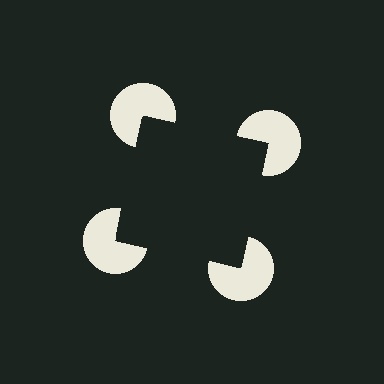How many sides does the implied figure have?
4 sides.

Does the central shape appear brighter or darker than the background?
It typically appears slightly darker than the background, even though no actual brightness change is drawn.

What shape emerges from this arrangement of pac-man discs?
An illusory square — its edges are inferred from the aligned wedge cuts in the pac-man discs, not physically drawn.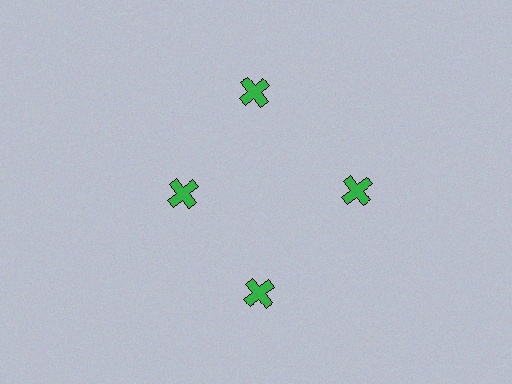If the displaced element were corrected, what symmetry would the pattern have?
It would have 4-fold rotational symmetry — the pattern would map onto itself every 90 degrees.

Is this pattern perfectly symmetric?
No. The 4 green crosses are arranged in a ring, but one element near the 9 o'clock position is pulled inward toward the center, breaking the 4-fold rotational symmetry.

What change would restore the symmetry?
The symmetry would be restored by moving it outward, back onto the ring so that all 4 crosses sit at equal angles and equal distance from the center.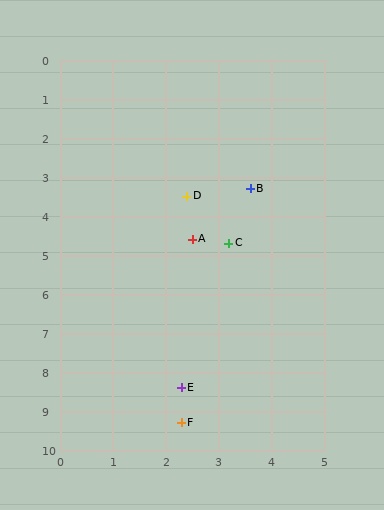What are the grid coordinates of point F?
Point F is at approximately (2.3, 9.3).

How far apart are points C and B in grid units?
Points C and B are about 1.5 grid units apart.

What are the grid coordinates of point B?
Point B is at approximately (3.6, 3.3).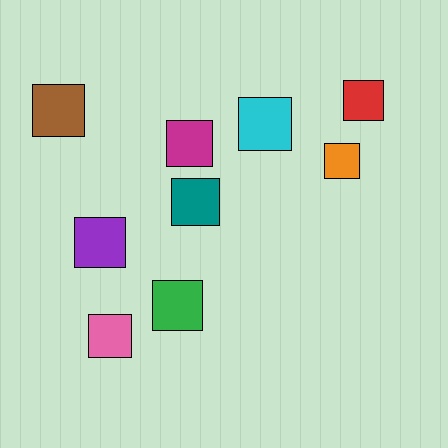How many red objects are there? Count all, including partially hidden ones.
There is 1 red object.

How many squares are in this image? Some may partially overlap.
There are 9 squares.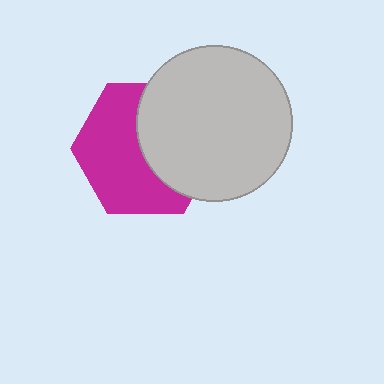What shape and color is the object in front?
The object in front is a light gray circle.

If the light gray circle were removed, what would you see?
You would see the complete magenta hexagon.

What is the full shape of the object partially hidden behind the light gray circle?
The partially hidden object is a magenta hexagon.